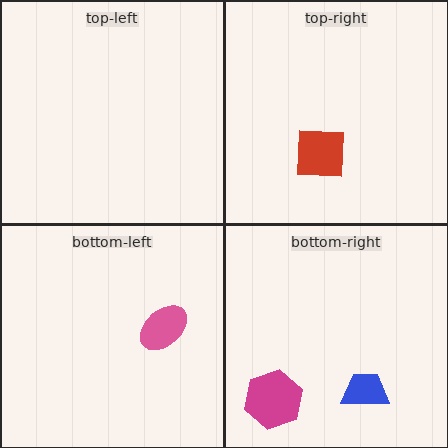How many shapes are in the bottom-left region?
1.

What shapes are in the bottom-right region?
The magenta hexagon, the blue trapezoid.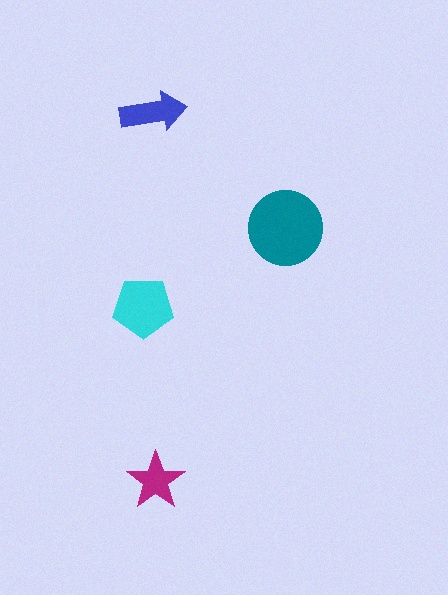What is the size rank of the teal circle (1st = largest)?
1st.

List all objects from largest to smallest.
The teal circle, the cyan pentagon, the blue arrow, the magenta star.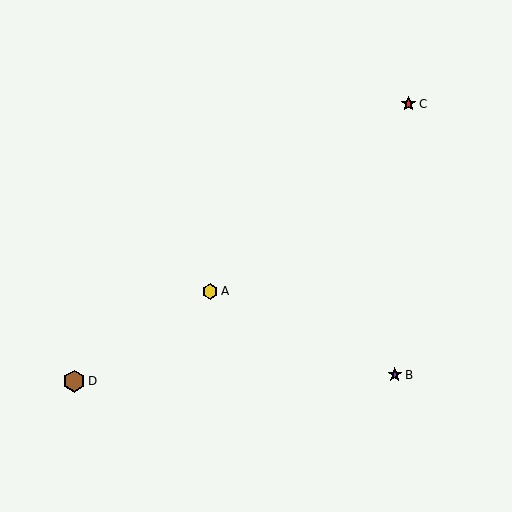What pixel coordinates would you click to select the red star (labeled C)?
Click at (409, 104) to select the red star C.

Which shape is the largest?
The brown hexagon (labeled D) is the largest.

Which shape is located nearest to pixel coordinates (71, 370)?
The brown hexagon (labeled D) at (74, 381) is nearest to that location.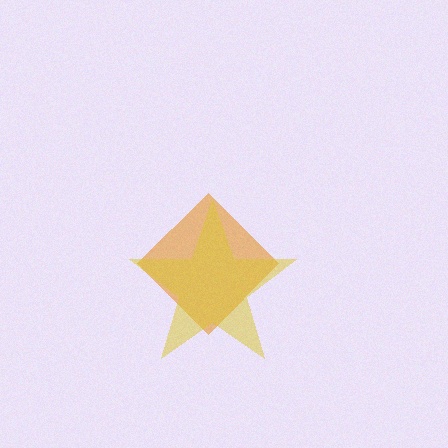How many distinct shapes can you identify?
There are 2 distinct shapes: an orange diamond, a yellow star.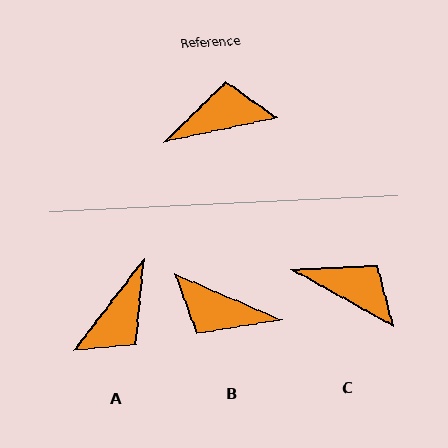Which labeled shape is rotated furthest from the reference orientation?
B, about 145 degrees away.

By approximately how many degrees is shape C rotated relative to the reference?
Approximately 41 degrees clockwise.